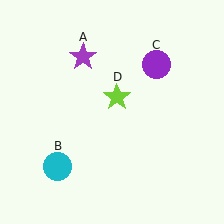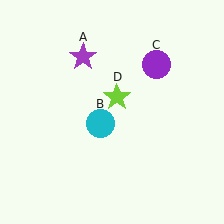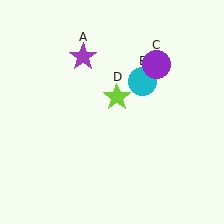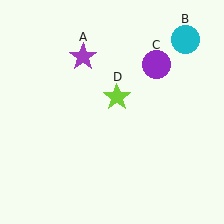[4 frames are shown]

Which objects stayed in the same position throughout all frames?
Purple star (object A) and purple circle (object C) and lime star (object D) remained stationary.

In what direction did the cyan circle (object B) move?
The cyan circle (object B) moved up and to the right.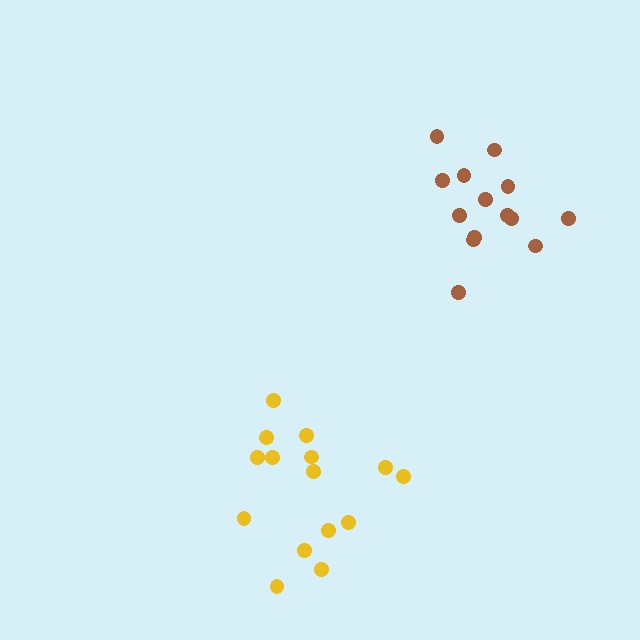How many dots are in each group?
Group 1: 14 dots, Group 2: 15 dots (29 total).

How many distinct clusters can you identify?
There are 2 distinct clusters.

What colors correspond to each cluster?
The clusters are colored: brown, yellow.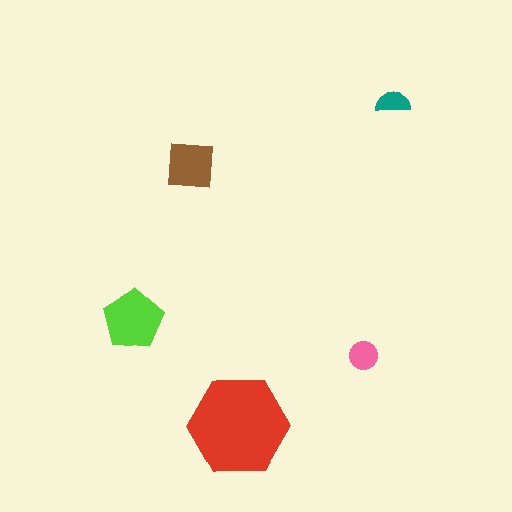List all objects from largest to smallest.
The red hexagon, the lime pentagon, the brown square, the pink circle, the teal semicircle.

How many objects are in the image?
There are 5 objects in the image.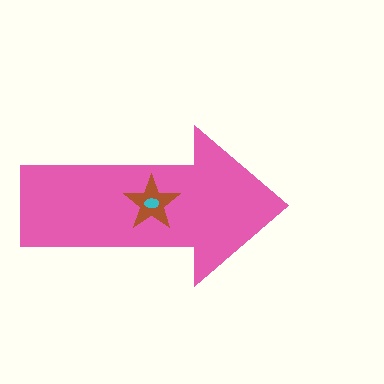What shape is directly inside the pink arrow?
The brown star.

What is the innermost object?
The cyan ellipse.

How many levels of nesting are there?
3.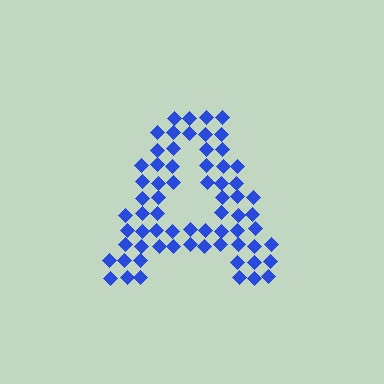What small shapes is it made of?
It is made of small diamonds.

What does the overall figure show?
The overall figure shows the letter A.